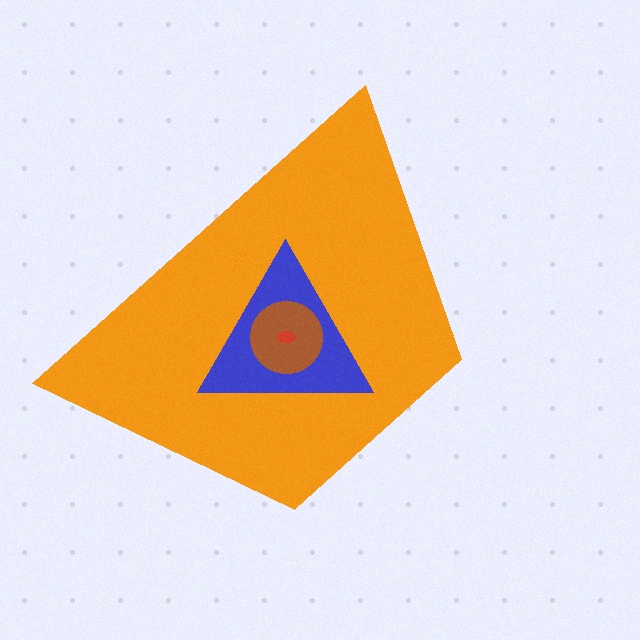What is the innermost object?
The red ellipse.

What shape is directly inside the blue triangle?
The brown circle.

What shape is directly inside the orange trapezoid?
The blue triangle.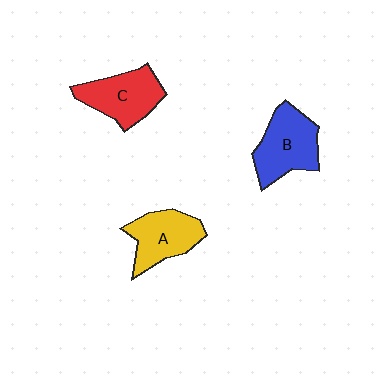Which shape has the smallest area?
Shape A (yellow).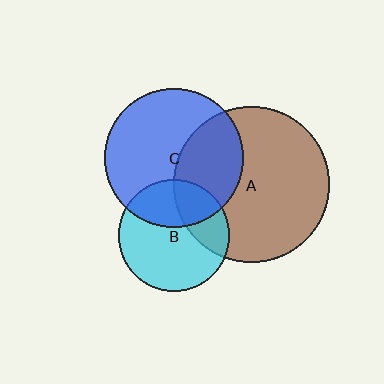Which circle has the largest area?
Circle A (brown).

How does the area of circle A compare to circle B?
Approximately 2.0 times.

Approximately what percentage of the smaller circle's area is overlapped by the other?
Approximately 25%.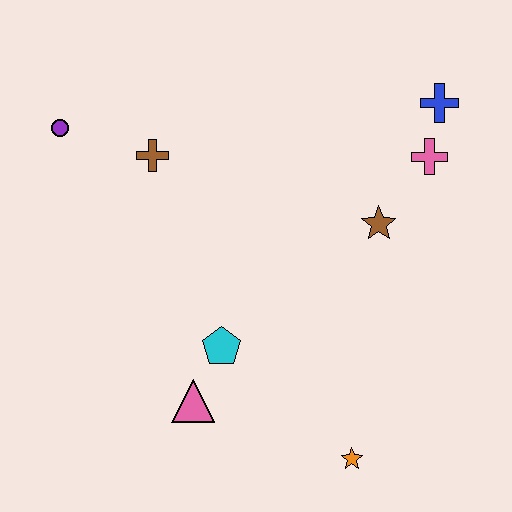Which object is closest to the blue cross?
The pink cross is closest to the blue cross.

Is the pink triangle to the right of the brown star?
No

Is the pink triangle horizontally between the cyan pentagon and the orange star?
No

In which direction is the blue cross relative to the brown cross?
The blue cross is to the right of the brown cross.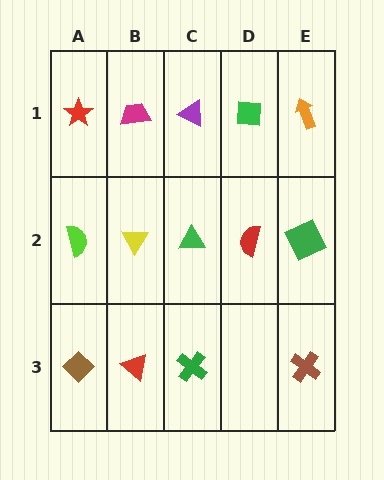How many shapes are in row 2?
5 shapes.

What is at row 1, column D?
A green square.